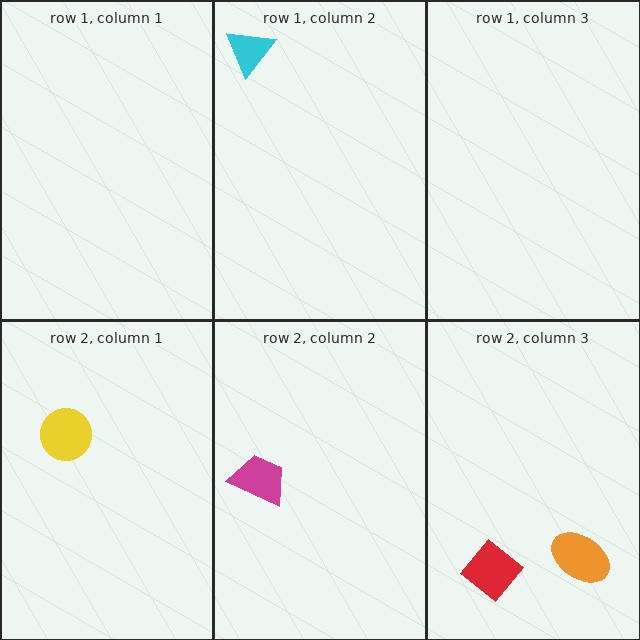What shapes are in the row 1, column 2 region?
The cyan triangle.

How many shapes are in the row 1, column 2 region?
1.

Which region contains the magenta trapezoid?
The row 2, column 2 region.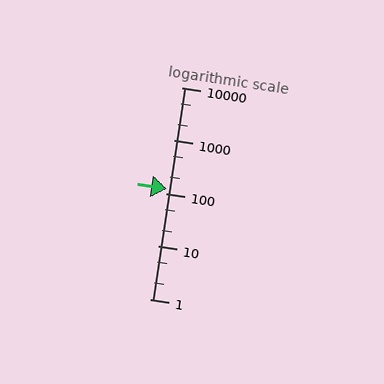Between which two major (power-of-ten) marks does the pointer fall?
The pointer is between 100 and 1000.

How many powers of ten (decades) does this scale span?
The scale spans 4 decades, from 1 to 10000.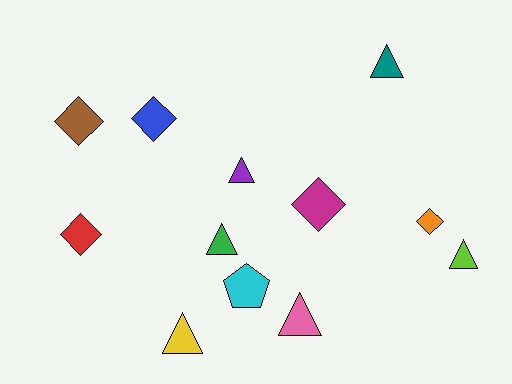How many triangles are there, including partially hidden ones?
There are 6 triangles.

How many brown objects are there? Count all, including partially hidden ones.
There is 1 brown object.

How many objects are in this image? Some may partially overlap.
There are 12 objects.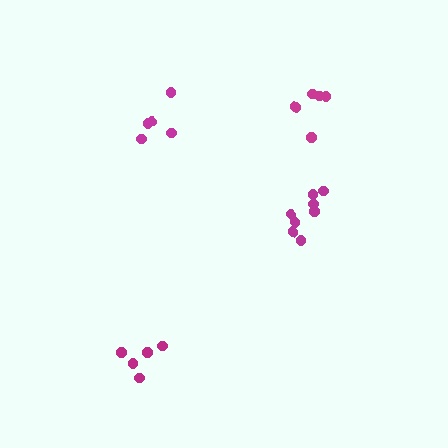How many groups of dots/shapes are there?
There are 4 groups.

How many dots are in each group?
Group 1: 5 dots, Group 2: 8 dots, Group 3: 5 dots, Group 4: 5 dots (23 total).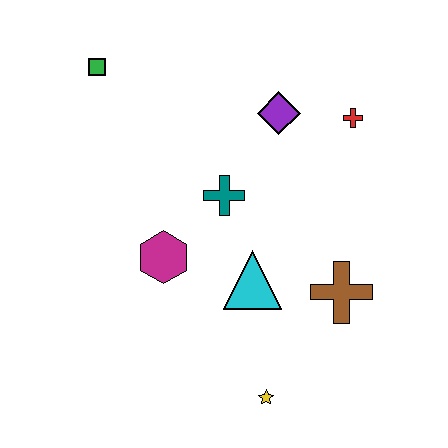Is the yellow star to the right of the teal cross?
Yes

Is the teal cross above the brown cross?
Yes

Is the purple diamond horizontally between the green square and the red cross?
Yes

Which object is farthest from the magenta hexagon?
The red cross is farthest from the magenta hexagon.